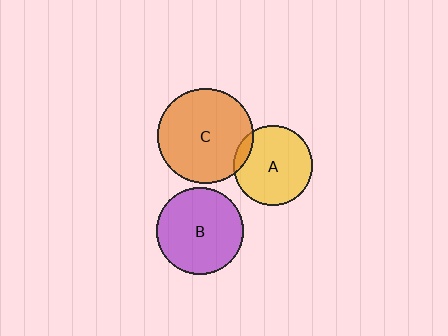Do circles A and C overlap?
Yes.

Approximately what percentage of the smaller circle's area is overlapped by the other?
Approximately 10%.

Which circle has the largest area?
Circle C (orange).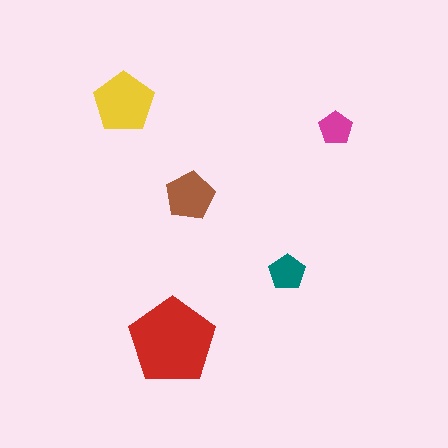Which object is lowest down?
The red pentagon is bottommost.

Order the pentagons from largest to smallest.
the red one, the yellow one, the brown one, the teal one, the magenta one.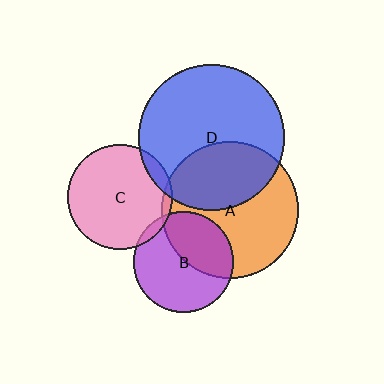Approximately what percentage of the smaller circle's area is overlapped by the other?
Approximately 5%.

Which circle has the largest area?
Circle D (blue).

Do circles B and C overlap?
Yes.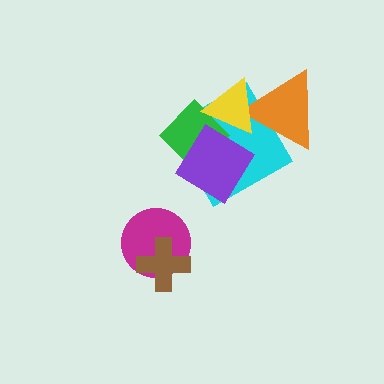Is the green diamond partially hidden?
Yes, it is partially covered by another shape.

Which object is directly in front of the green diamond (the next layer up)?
The purple diamond is directly in front of the green diamond.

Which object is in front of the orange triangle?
The yellow triangle is in front of the orange triangle.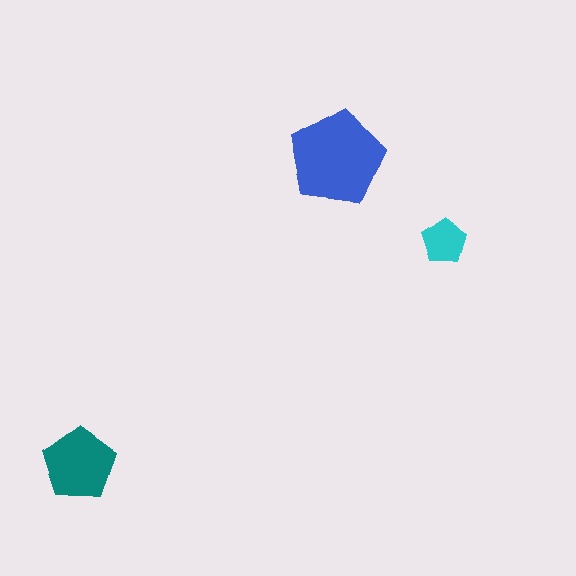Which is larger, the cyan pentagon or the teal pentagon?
The teal one.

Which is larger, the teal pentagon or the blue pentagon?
The blue one.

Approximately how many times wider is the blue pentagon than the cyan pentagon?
About 2 times wider.